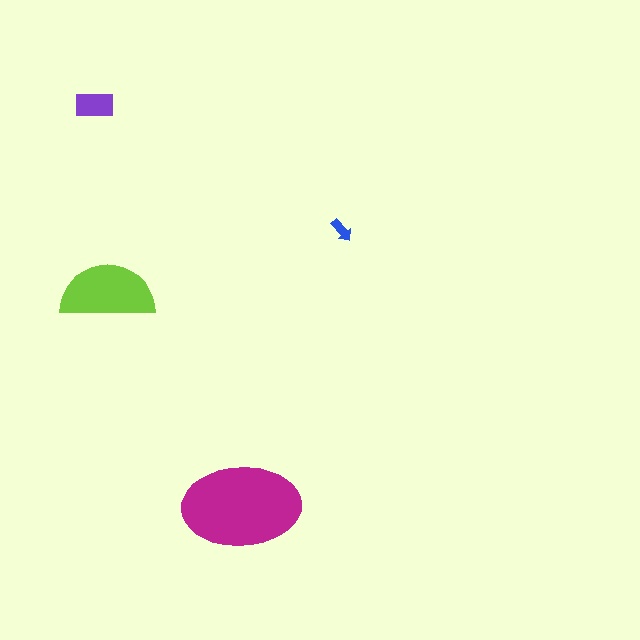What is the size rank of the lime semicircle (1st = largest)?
2nd.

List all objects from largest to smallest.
The magenta ellipse, the lime semicircle, the purple rectangle, the blue arrow.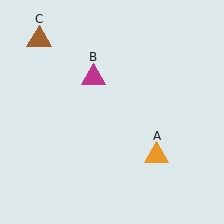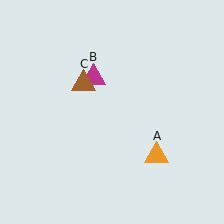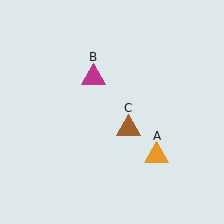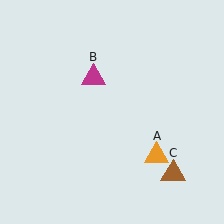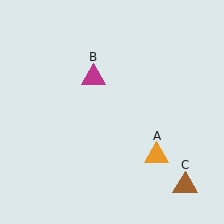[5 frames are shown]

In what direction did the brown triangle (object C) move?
The brown triangle (object C) moved down and to the right.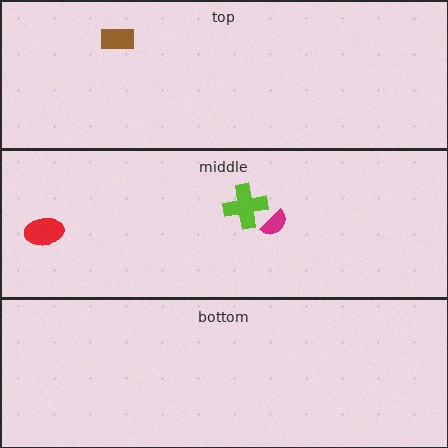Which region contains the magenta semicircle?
The middle region.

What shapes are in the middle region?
The magenta semicircle, the red ellipse, the lime cross.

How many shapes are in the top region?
1.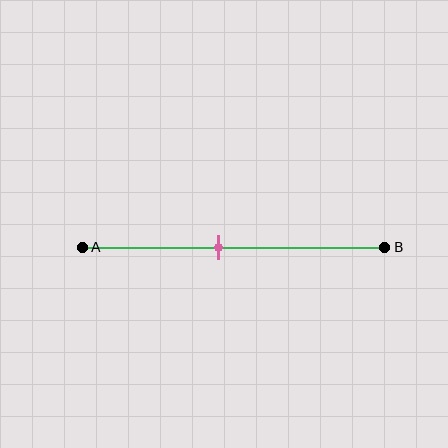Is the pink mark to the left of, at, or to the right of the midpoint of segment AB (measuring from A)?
The pink mark is to the left of the midpoint of segment AB.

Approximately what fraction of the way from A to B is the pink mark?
The pink mark is approximately 45% of the way from A to B.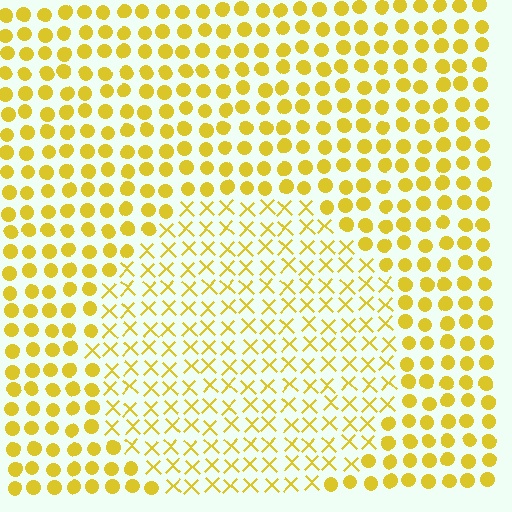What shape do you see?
I see a circle.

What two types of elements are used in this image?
The image uses X marks inside the circle region and circles outside it.